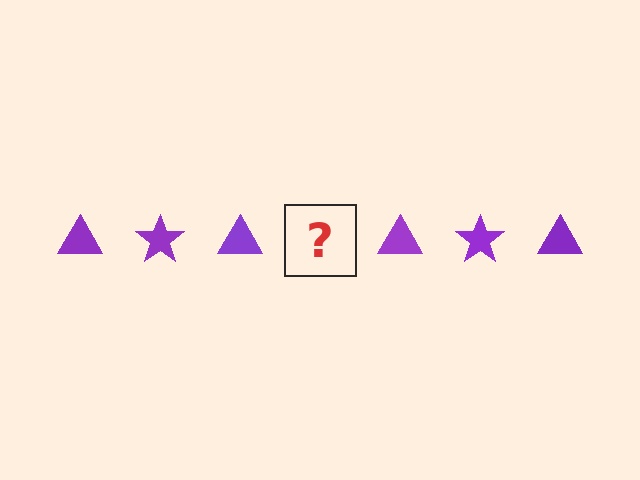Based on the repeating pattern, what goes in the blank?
The blank should be a purple star.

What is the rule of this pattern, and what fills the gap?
The rule is that the pattern cycles through triangle, star shapes in purple. The gap should be filled with a purple star.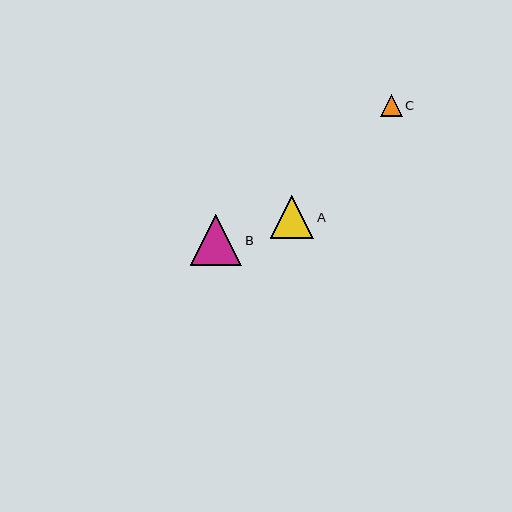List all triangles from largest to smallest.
From largest to smallest: B, A, C.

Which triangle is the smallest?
Triangle C is the smallest with a size of approximately 22 pixels.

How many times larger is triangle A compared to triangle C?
Triangle A is approximately 2.0 times the size of triangle C.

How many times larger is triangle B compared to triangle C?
Triangle B is approximately 2.3 times the size of triangle C.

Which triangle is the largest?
Triangle B is the largest with a size of approximately 52 pixels.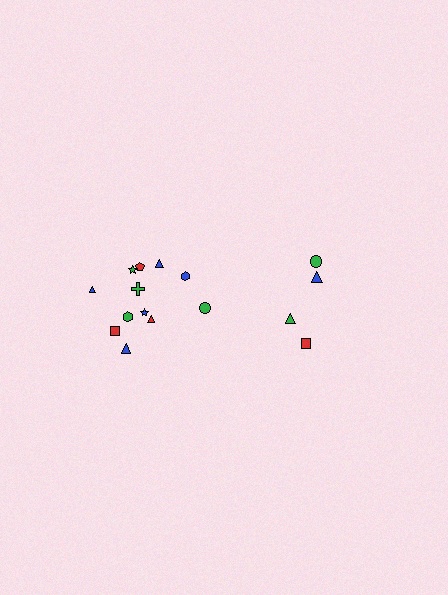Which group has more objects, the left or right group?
The left group.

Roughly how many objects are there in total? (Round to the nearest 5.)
Roughly 15 objects in total.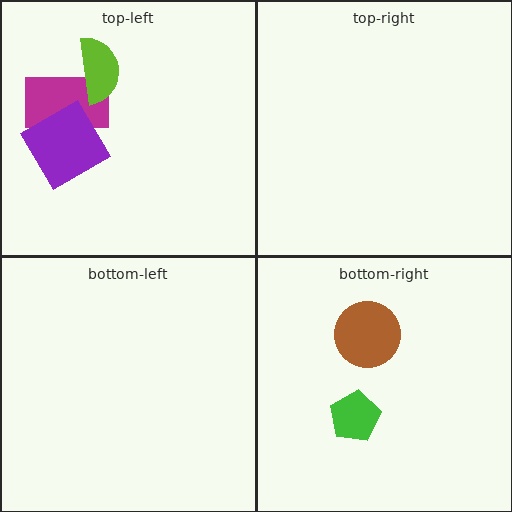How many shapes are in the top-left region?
3.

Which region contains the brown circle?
The bottom-right region.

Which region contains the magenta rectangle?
The top-left region.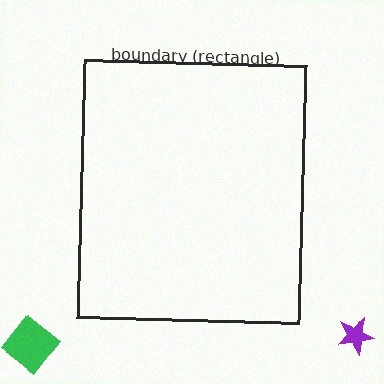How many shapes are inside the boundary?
0 inside, 2 outside.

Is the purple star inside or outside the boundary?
Outside.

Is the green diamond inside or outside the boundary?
Outside.